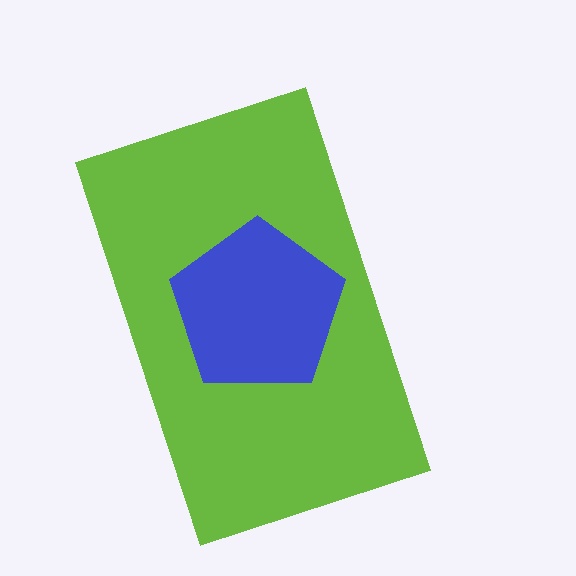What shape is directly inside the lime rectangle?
The blue pentagon.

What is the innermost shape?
The blue pentagon.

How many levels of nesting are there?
2.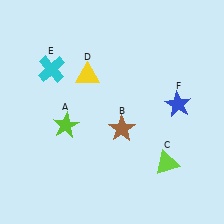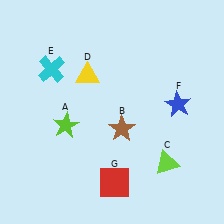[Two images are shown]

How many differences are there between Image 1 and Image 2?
There is 1 difference between the two images.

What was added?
A red square (G) was added in Image 2.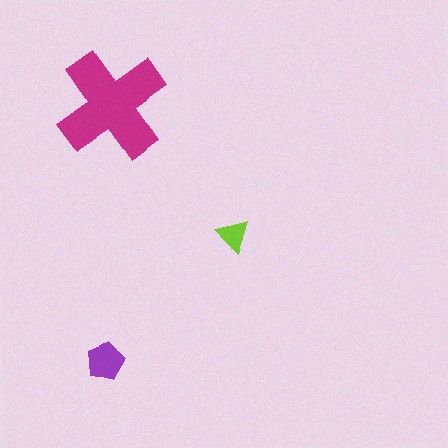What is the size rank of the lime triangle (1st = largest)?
3rd.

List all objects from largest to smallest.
The magenta cross, the purple pentagon, the lime triangle.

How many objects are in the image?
There are 3 objects in the image.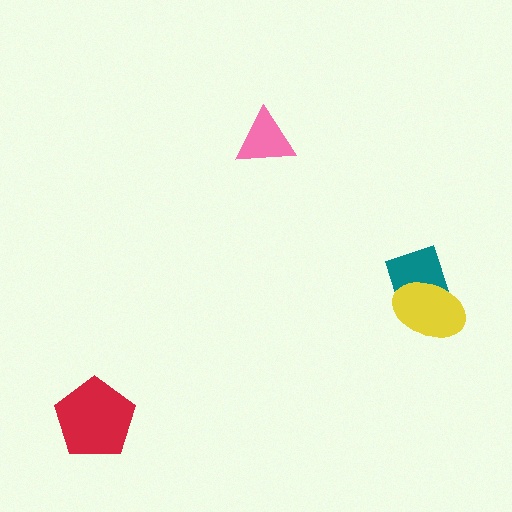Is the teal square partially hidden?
Yes, it is partially covered by another shape.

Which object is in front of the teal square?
The yellow ellipse is in front of the teal square.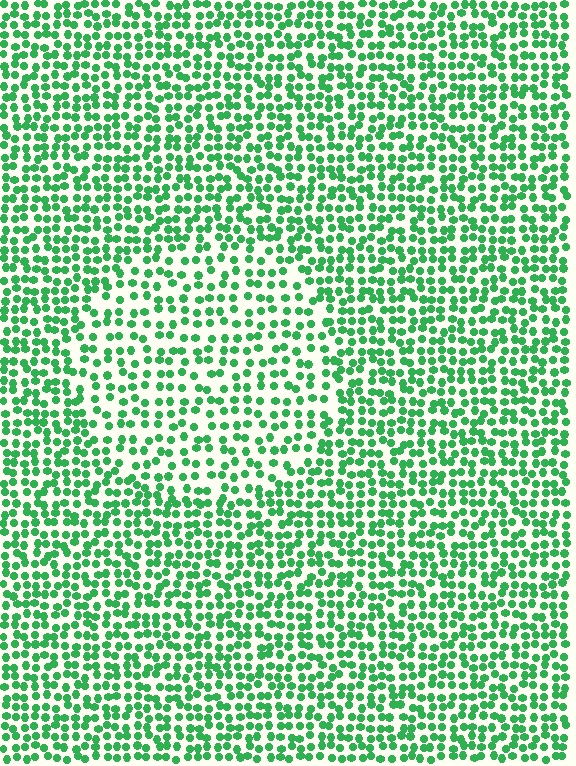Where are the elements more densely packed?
The elements are more densely packed outside the circle boundary.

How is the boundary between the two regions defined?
The boundary is defined by a change in element density (approximately 1.6x ratio). All elements are the same color, size, and shape.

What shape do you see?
I see a circle.